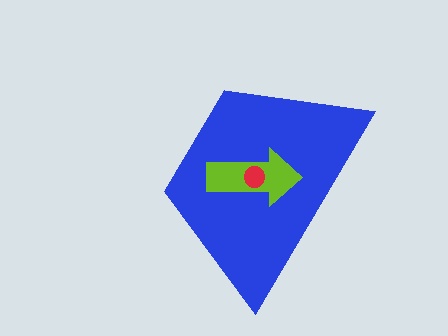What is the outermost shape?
The blue trapezoid.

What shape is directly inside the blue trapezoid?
The lime arrow.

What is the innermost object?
The red circle.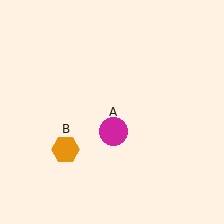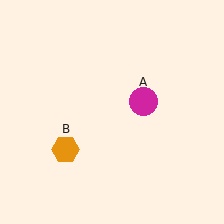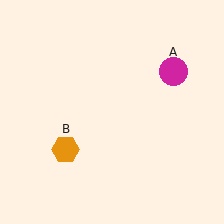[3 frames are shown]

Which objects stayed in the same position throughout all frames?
Orange hexagon (object B) remained stationary.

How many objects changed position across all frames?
1 object changed position: magenta circle (object A).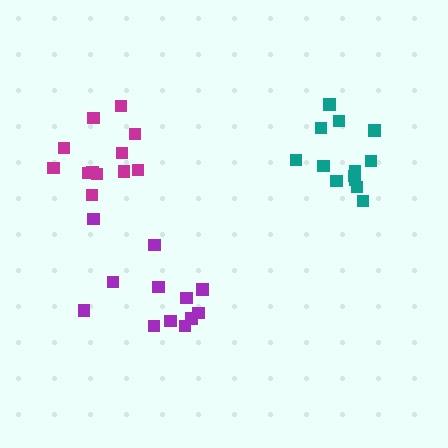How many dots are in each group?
Group 1: 13 dots, Group 2: 12 dots, Group 3: 12 dots (37 total).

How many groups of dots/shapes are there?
There are 3 groups.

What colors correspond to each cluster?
The clusters are colored: teal, purple, magenta.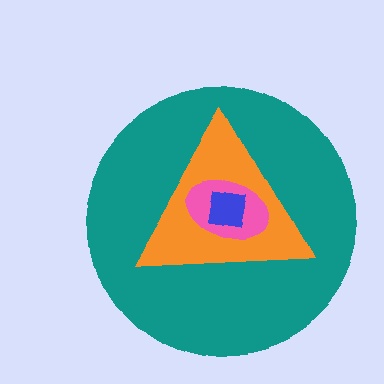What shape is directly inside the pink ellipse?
The blue square.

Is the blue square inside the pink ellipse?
Yes.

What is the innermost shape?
The blue square.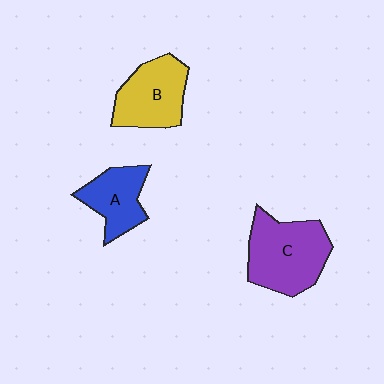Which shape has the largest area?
Shape C (purple).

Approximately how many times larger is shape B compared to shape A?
Approximately 1.2 times.